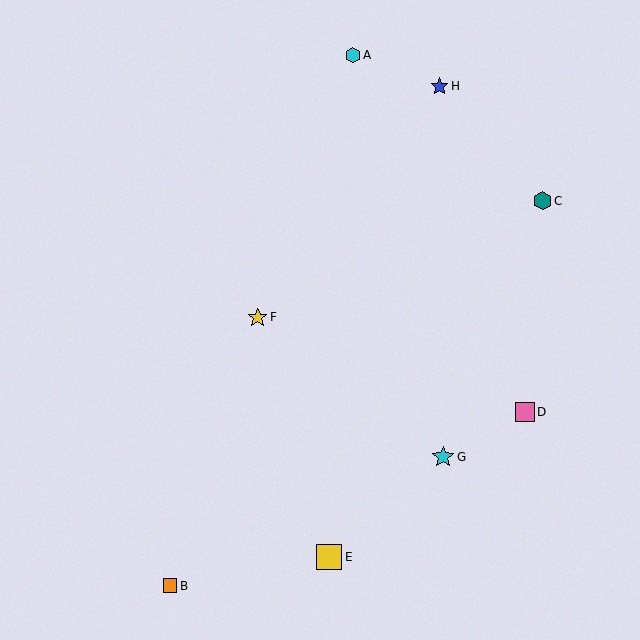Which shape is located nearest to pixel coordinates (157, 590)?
The orange square (labeled B) at (170, 586) is nearest to that location.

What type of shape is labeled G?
Shape G is a cyan star.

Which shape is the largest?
The yellow square (labeled E) is the largest.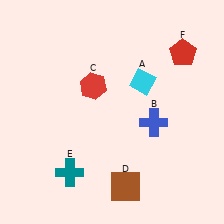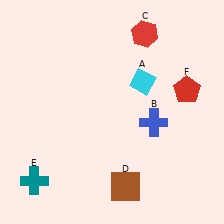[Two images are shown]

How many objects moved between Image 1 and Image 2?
3 objects moved between the two images.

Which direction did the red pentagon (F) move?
The red pentagon (F) moved down.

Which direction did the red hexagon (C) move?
The red hexagon (C) moved up.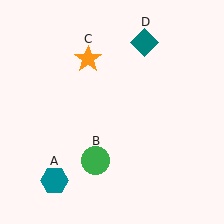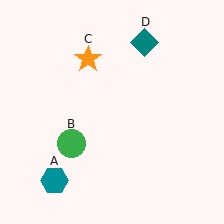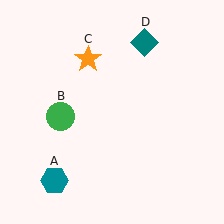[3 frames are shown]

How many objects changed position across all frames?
1 object changed position: green circle (object B).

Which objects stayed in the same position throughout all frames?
Teal hexagon (object A) and orange star (object C) and teal diamond (object D) remained stationary.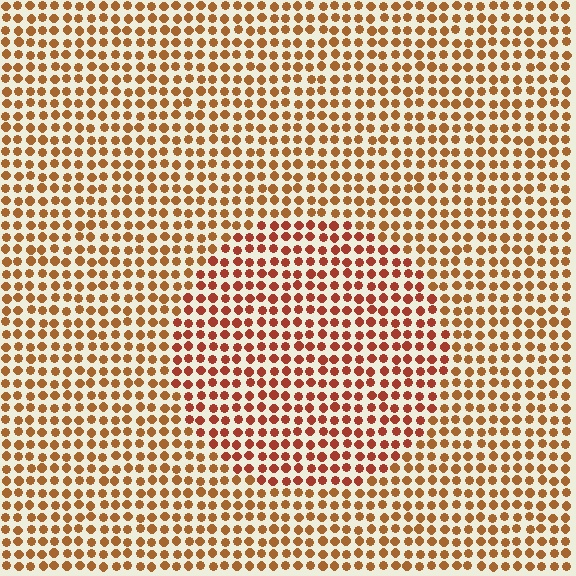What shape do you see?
I see a circle.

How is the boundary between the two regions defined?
The boundary is defined purely by a slight shift in hue (about 22 degrees). Spacing, size, and orientation are identical on both sides.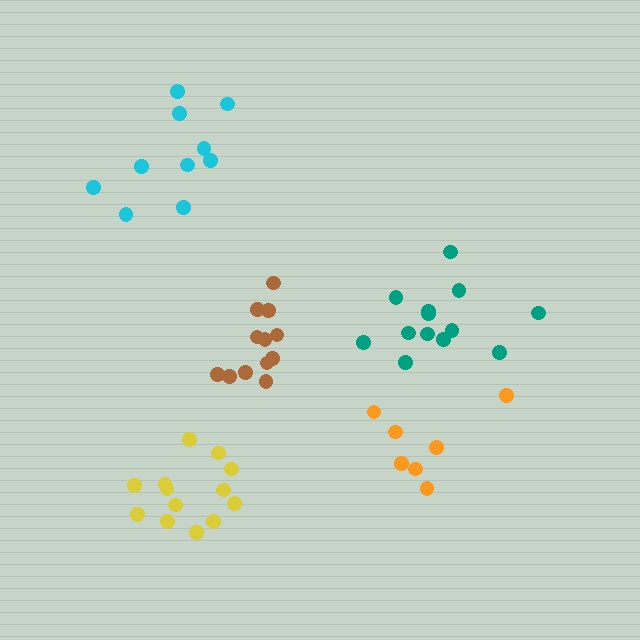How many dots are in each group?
Group 1: 7 dots, Group 2: 10 dots, Group 3: 13 dots, Group 4: 12 dots, Group 5: 13 dots (55 total).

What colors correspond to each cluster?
The clusters are colored: orange, cyan, teal, brown, yellow.